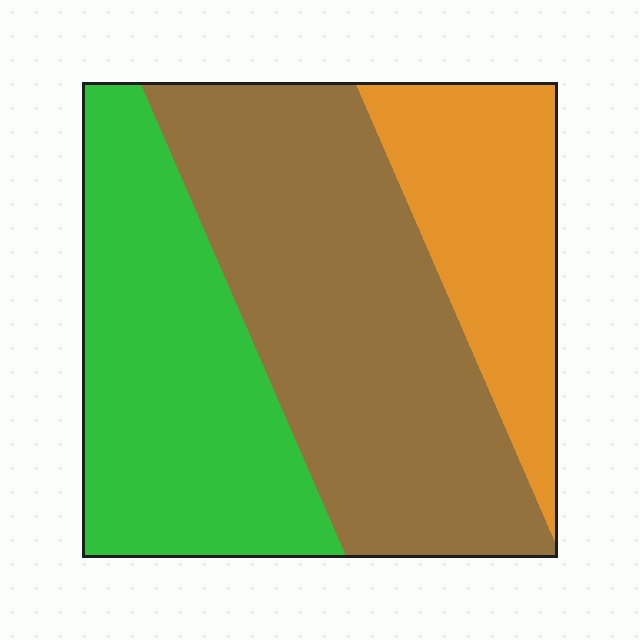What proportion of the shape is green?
Green covers 34% of the shape.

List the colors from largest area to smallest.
From largest to smallest: brown, green, orange.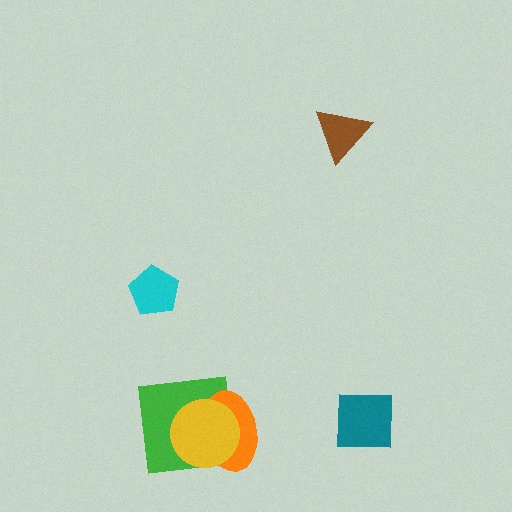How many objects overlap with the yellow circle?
2 objects overlap with the yellow circle.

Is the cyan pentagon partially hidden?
No, no other shape covers it.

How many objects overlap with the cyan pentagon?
0 objects overlap with the cyan pentagon.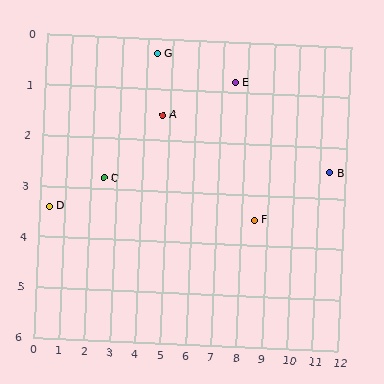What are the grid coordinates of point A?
Point A is at approximately (4.7, 1.5).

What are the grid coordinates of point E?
Point E is at approximately (7.5, 0.8).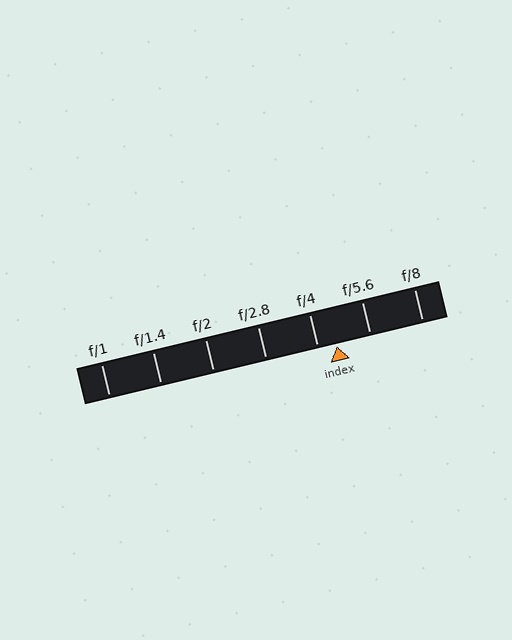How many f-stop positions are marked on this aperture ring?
There are 7 f-stop positions marked.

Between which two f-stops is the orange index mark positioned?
The index mark is between f/4 and f/5.6.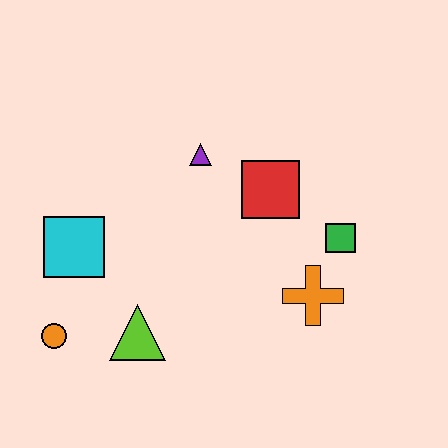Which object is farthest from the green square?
The orange circle is farthest from the green square.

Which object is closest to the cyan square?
The orange circle is closest to the cyan square.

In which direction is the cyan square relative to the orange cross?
The cyan square is to the left of the orange cross.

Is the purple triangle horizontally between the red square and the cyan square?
Yes